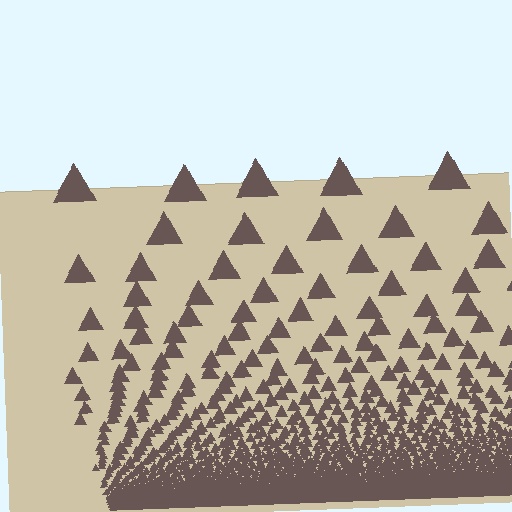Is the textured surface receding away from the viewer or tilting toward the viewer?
The surface appears to tilt toward the viewer. Texture elements get larger and sparser toward the top.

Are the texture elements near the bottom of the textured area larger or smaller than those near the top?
Smaller. The gradient is inverted — elements near the bottom are smaller and denser.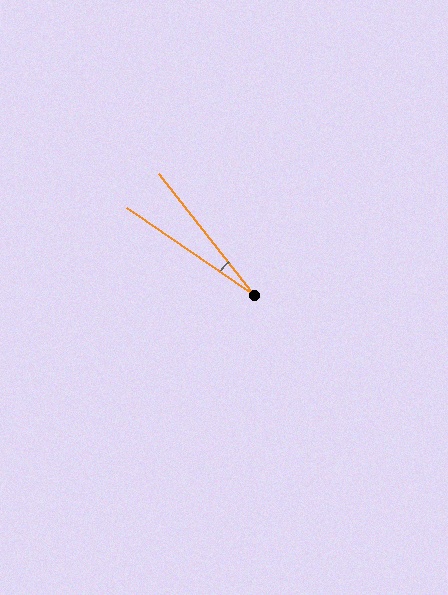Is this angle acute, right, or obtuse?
It is acute.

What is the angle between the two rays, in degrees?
Approximately 17 degrees.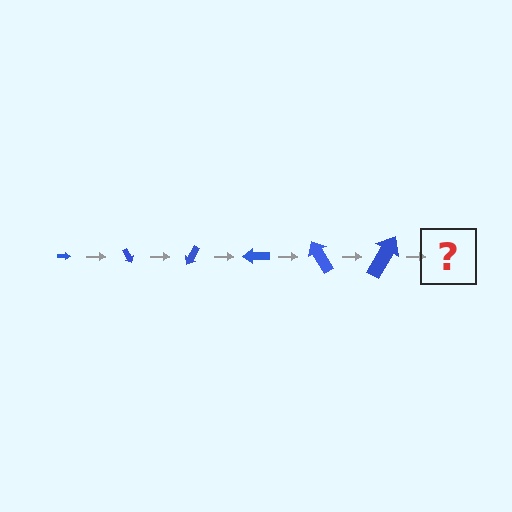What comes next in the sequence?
The next element should be an arrow, larger than the previous one and rotated 360 degrees from the start.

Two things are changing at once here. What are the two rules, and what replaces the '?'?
The two rules are that the arrow grows larger each step and it rotates 60 degrees each step. The '?' should be an arrow, larger than the previous one and rotated 360 degrees from the start.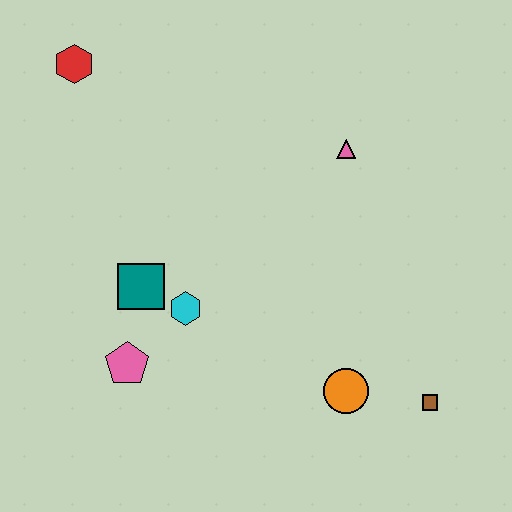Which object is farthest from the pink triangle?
The pink pentagon is farthest from the pink triangle.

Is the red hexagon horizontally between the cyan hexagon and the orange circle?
No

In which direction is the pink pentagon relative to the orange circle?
The pink pentagon is to the left of the orange circle.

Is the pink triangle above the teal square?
Yes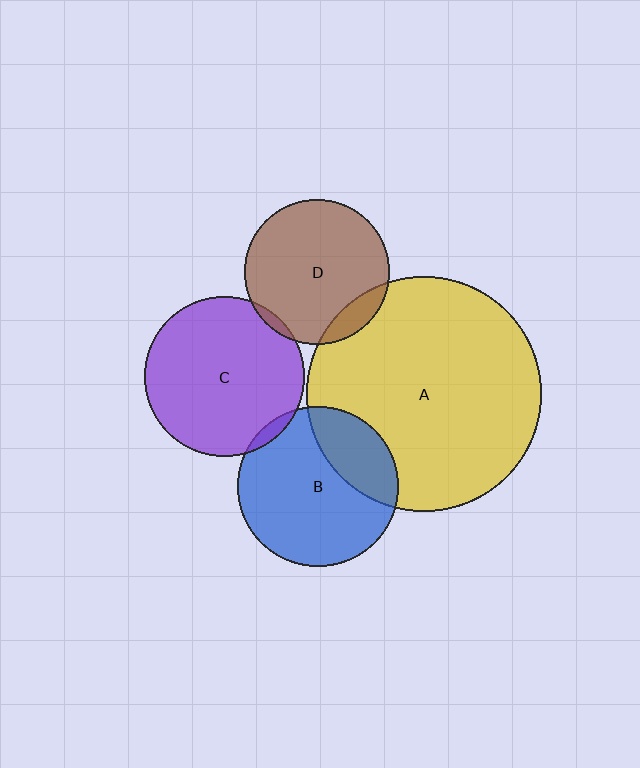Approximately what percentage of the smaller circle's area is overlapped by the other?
Approximately 5%.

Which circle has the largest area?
Circle A (yellow).